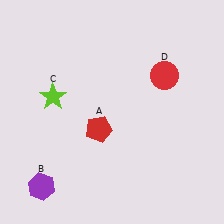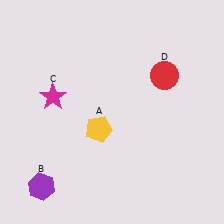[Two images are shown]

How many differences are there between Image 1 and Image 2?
There are 2 differences between the two images.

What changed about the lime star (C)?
In Image 1, C is lime. In Image 2, it changed to magenta.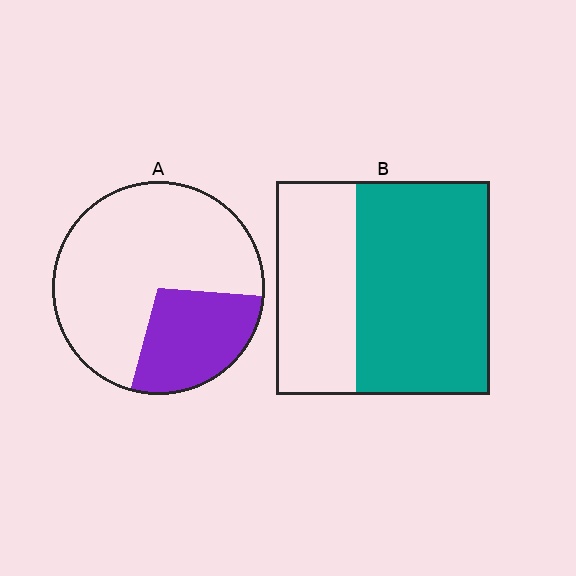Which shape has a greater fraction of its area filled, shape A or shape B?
Shape B.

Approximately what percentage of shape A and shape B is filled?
A is approximately 30% and B is approximately 65%.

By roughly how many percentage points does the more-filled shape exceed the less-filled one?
By roughly 35 percentage points (B over A).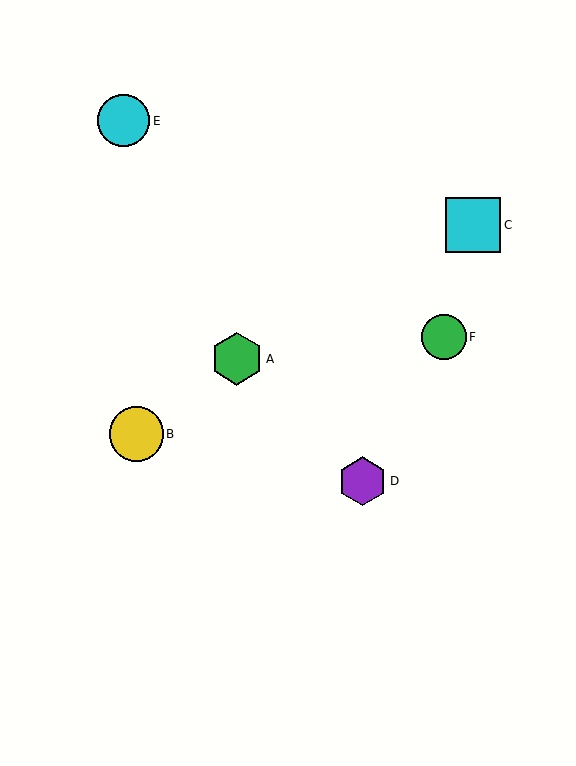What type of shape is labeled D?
Shape D is a purple hexagon.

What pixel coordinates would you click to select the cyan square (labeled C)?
Click at (473, 225) to select the cyan square C.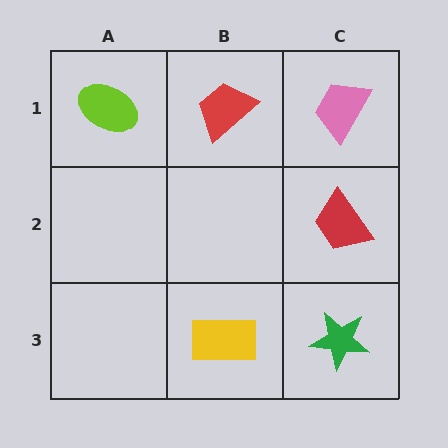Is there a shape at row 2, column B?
No, that cell is empty.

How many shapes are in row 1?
3 shapes.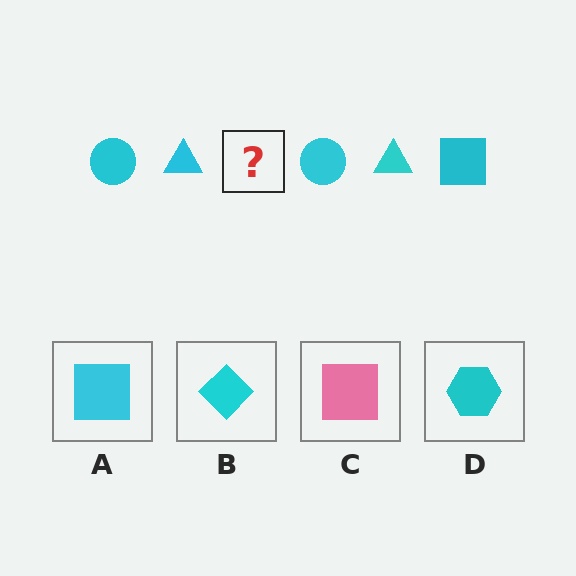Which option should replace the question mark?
Option A.